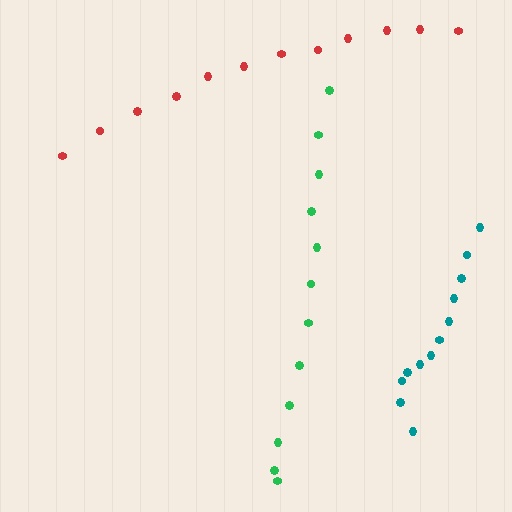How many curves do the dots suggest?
There are 3 distinct paths.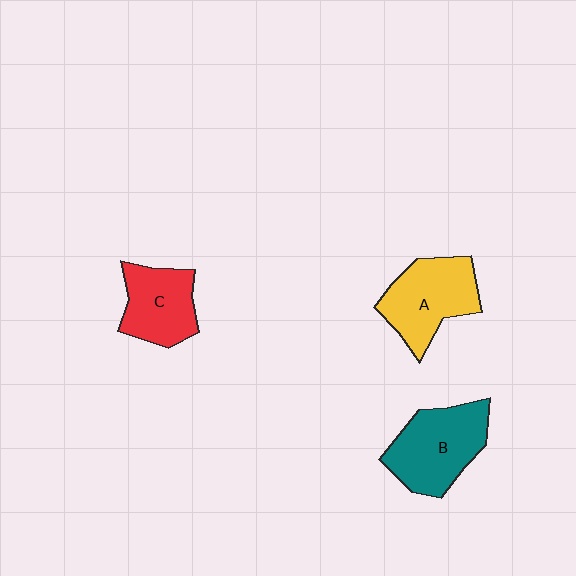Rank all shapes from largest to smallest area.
From largest to smallest: B (teal), A (yellow), C (red).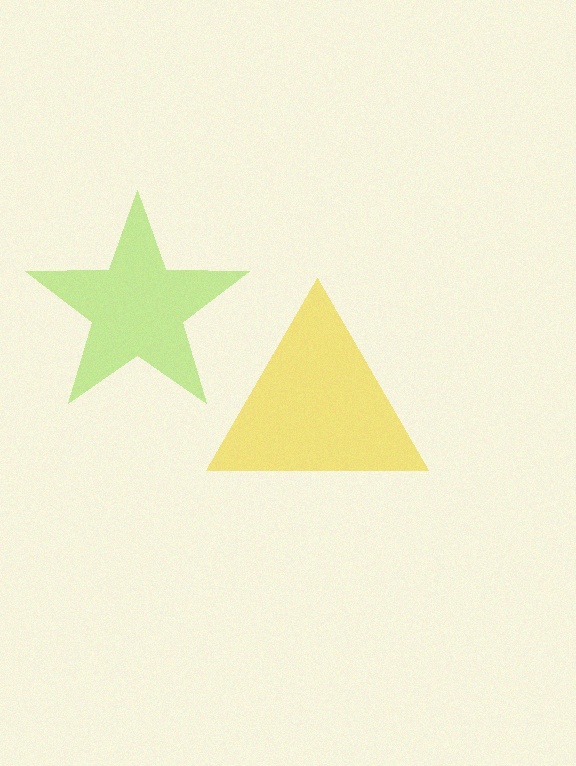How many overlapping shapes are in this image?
There are 2 overlapping shapes in the image.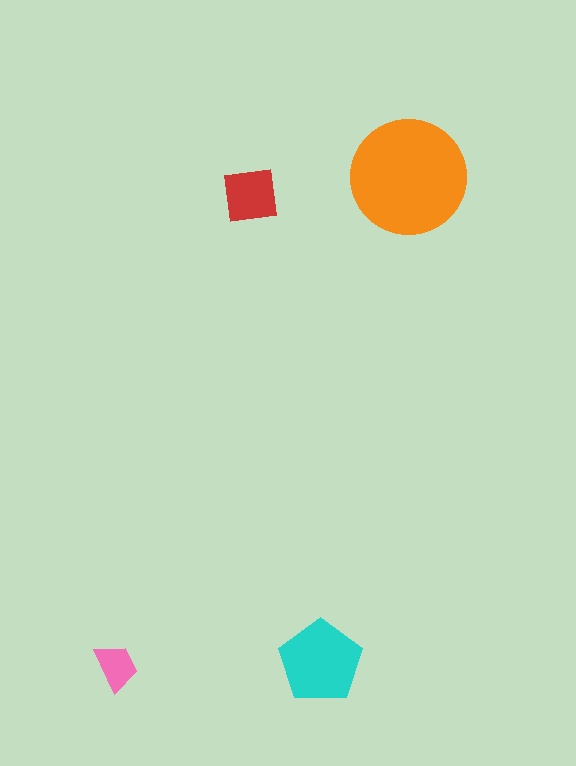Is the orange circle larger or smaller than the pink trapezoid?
Larger.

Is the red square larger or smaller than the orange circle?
Smaller.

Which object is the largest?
The orange circle.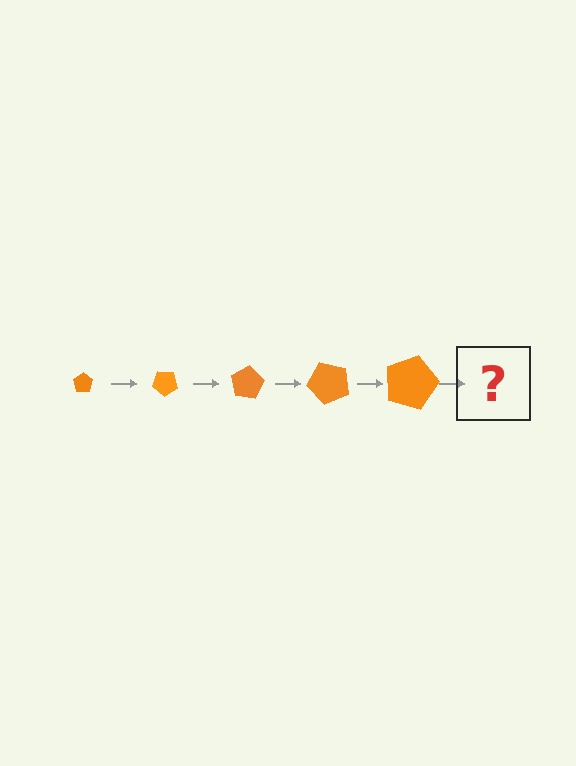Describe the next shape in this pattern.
It should be a pentagon, larger than the previous one and rotated 200 degrees from the start.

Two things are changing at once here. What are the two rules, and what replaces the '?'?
The two rules are that the pentagon grows larger each step and it rotates 40 degrees each step. The '?' should be a pentagon, larger than the previous one and rotated 200 degrees from the start.